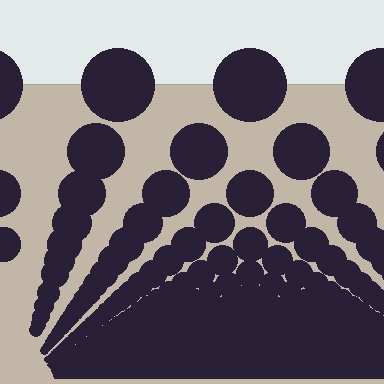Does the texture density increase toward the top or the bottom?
Density increases toward the bottom.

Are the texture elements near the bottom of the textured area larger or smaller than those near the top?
Smaller. The gradient is inverted — elements near the bottom are smaller and denser.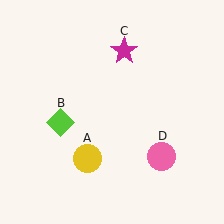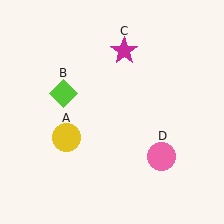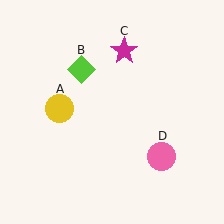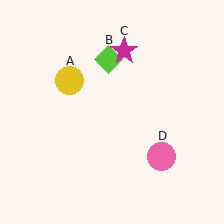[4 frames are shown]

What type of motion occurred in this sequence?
The yellow circle (object A), lime diamond (object B) rotated clockwise around the center of the scene.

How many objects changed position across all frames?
2 objects changed position: yellow circle (object A), lime diamond (object B).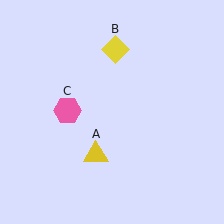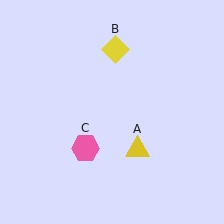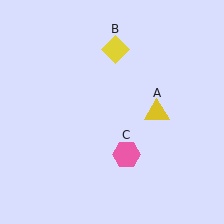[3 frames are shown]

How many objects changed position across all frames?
2 objects changed position: yellow triangle (object A), pink hexagon (object C).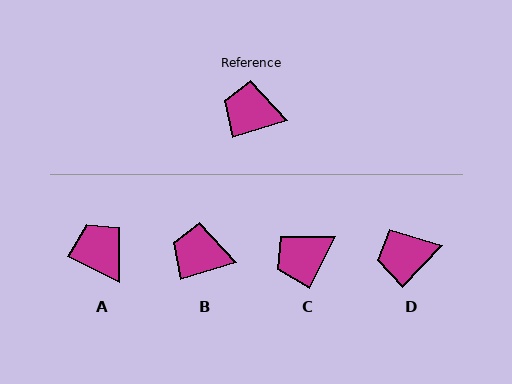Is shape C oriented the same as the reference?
No, it is off by about 48 degrees.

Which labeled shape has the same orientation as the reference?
B.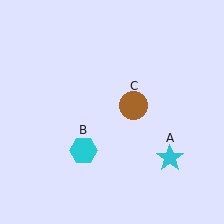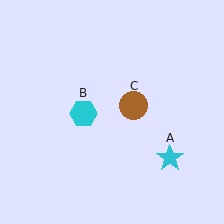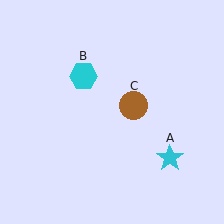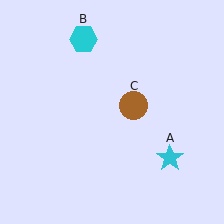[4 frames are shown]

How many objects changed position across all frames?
1 object changed position: cyan hexagon (object B).